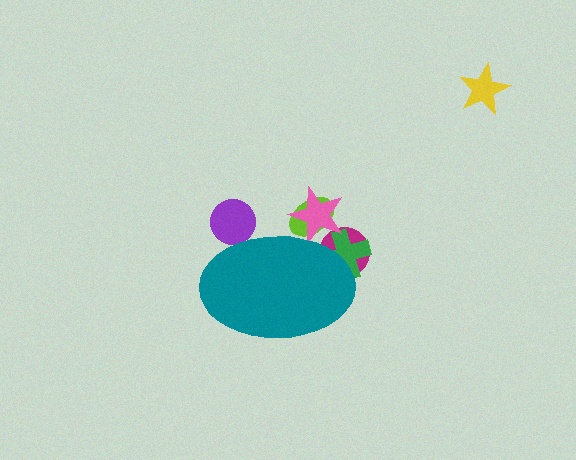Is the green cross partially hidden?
Yes, the green cross is partially hidden behind the teal ellipse.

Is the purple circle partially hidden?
Yes, the purple circle is partially hidden behind the teal ellipse.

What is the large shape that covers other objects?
A teal ellipse.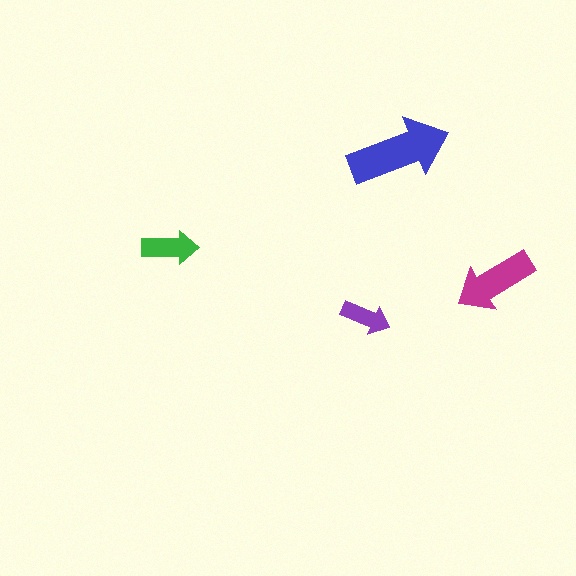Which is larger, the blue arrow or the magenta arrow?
The blue one.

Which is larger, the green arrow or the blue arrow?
The blue one.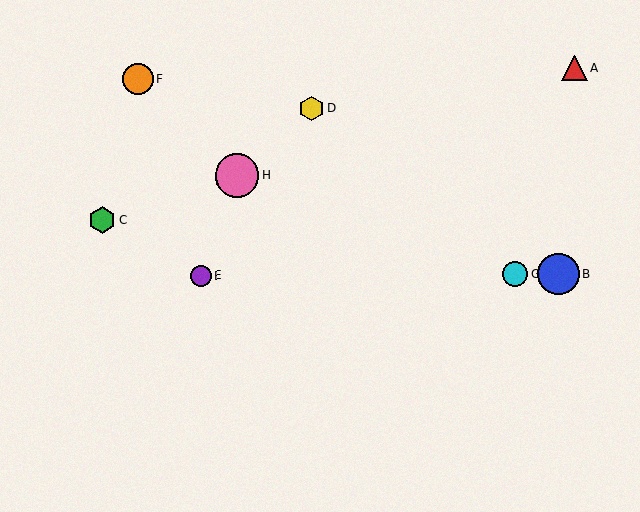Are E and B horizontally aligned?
Yes, both are at y≈276.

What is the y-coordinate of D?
Object D is at y≈108.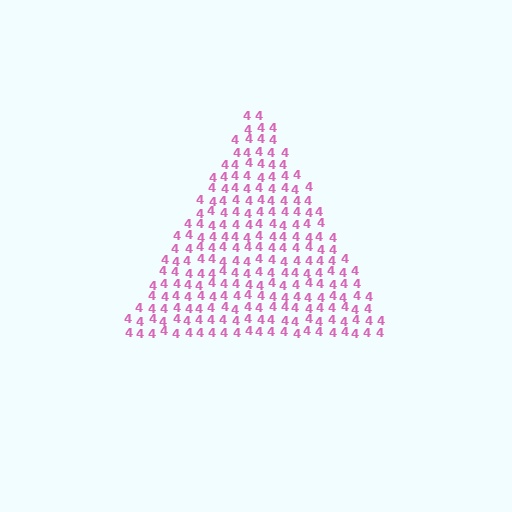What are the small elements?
The small elements are digit 4's.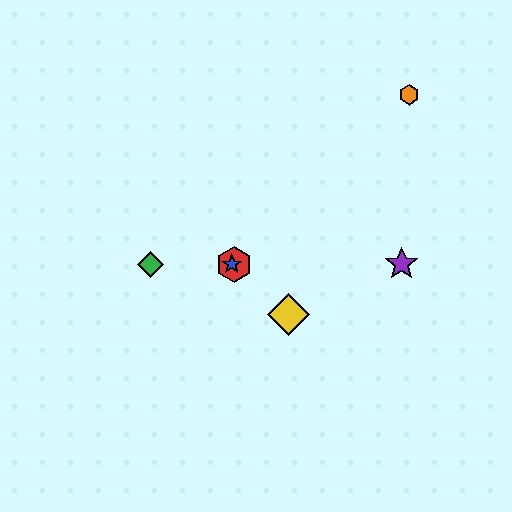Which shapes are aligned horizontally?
The red hexagon, the blue star, the green diamond, the purple star are aligned horizontally.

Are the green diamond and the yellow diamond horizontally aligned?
No, the green diamond is at y≈264 and the yellow diamond is at y≈314.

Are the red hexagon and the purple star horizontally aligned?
Yes, both are at y≈264.